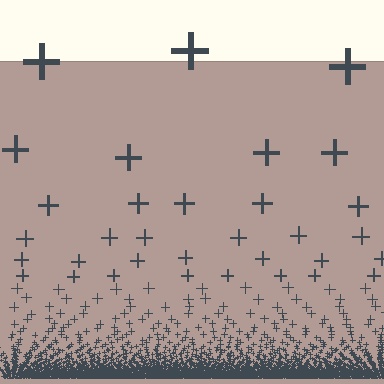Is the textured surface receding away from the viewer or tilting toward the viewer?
The surface appears to tilt toward the viewer. Texture elements get larger and sparser toward the top.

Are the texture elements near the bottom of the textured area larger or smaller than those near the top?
Smaller. The gradient is inverted — elements near the bottom are smaller and denser.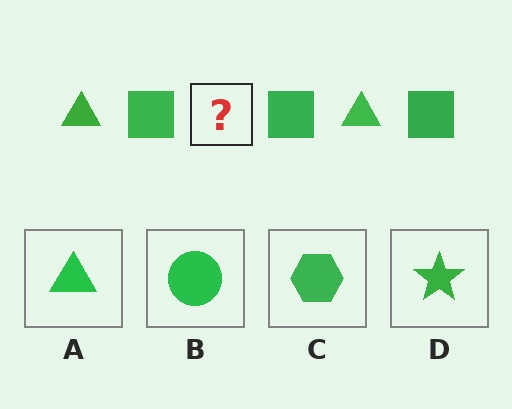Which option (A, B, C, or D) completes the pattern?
A.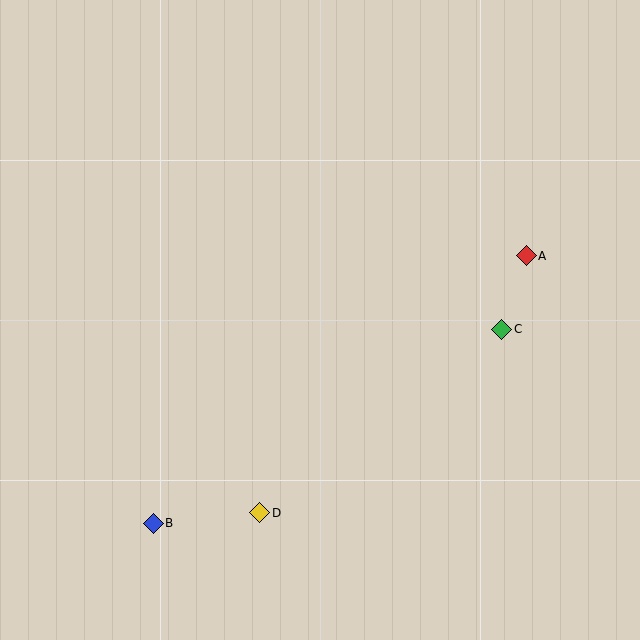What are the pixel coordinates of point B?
Point B is at (153, 523).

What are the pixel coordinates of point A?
Point A is at (526, 256).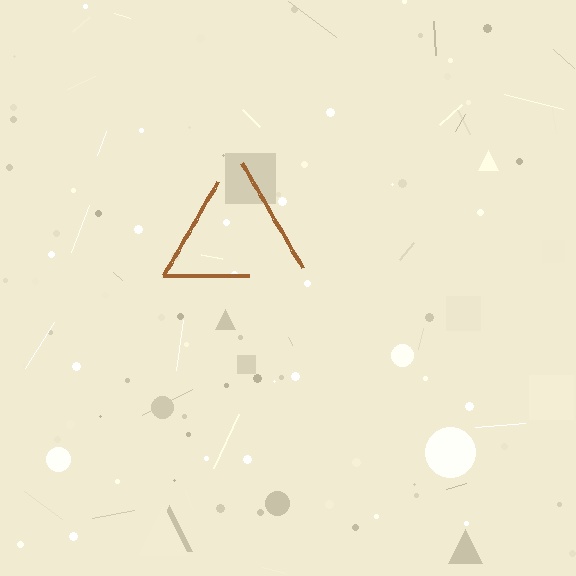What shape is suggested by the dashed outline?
The dashed outline suggests a triangle.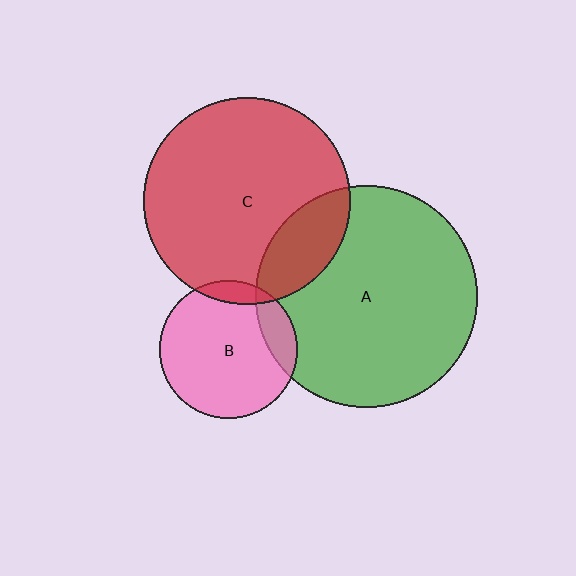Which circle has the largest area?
Circle A (green).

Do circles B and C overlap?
Yes.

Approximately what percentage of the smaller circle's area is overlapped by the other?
Approximately 10%.